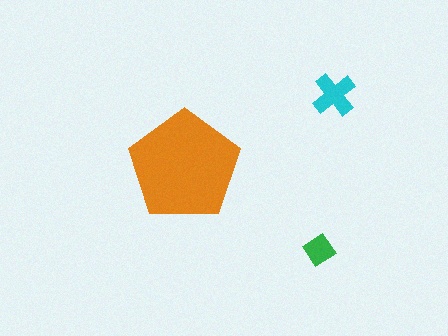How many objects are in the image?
There are 3 objects in the image.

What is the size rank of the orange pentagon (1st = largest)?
1st.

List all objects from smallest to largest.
The green diamond, the cyan cross, the orange pentagon.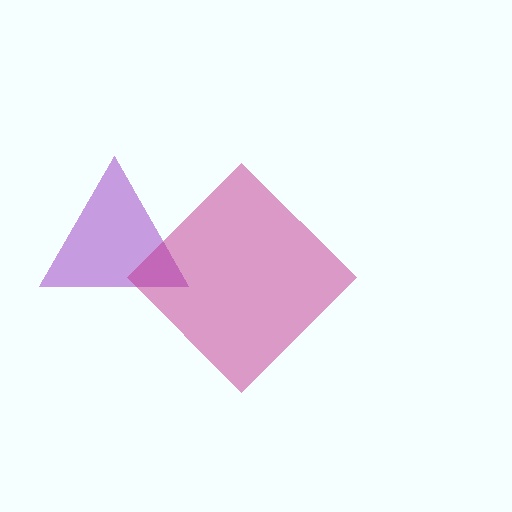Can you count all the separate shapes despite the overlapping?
Yes, there are 2 separate shapes.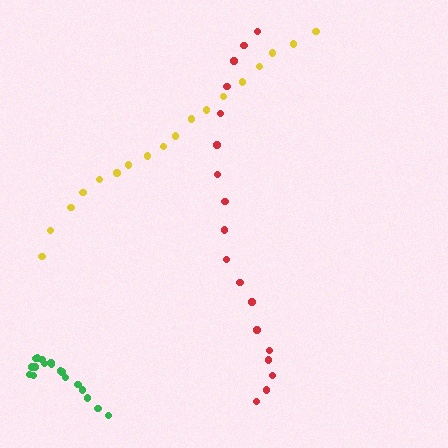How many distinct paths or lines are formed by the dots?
There are 3 distinct paths.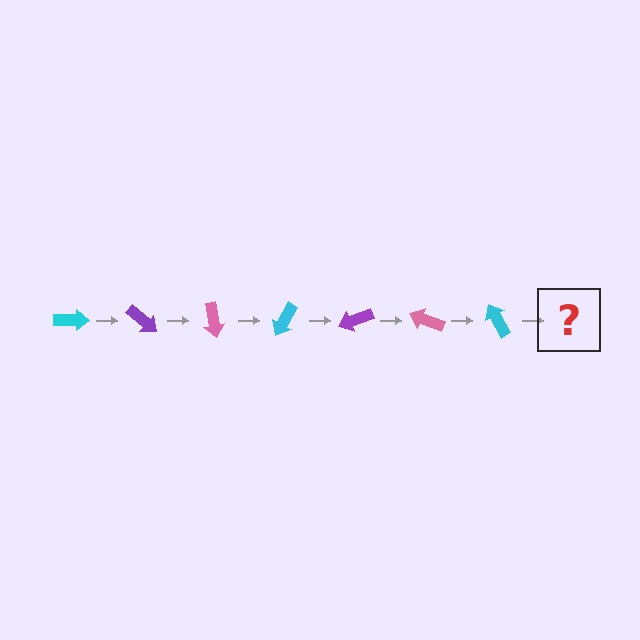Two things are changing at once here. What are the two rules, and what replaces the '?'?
The two rules are that it rotates 40 degrees each step and the color cycles through cyan, purple, and pink. The '?' should be a purple arrow, rotated 280 degrees from the start.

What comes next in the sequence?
The next element should be a purple arrow, rotated 280 degrees from the start.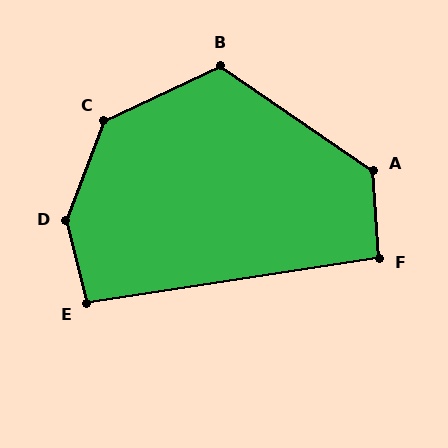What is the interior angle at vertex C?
Approximately 136 degrees (obtuse).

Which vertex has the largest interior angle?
D, at approximately 145 degrees.